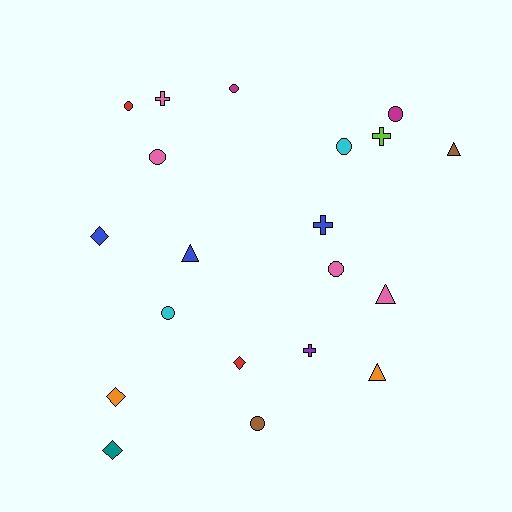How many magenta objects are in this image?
There are 2 magenta objects.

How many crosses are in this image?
There are 4 crosses.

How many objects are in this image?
There are 20 objects.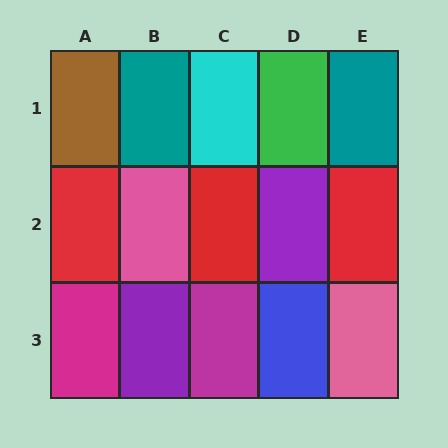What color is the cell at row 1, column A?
Brown.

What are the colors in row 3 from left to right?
Magenta, purple, magenta, blue, pink.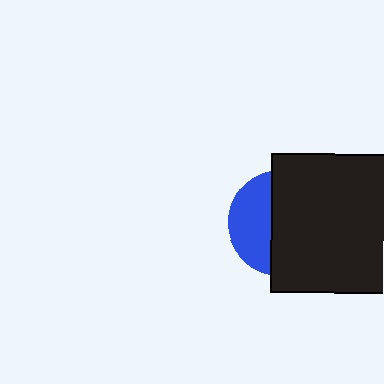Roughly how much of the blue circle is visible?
A small part of it is visible (roughly 39%).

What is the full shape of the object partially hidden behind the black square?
The partially hidden object is a blue circle.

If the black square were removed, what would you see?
You would see the complete blue circle.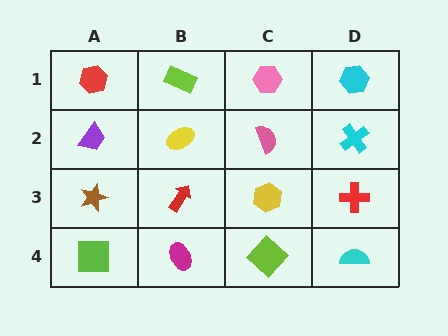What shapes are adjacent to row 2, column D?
A cyan hexagon (row 1, column D), a red cross (row 3, column D), a pink semicircle (row 2, column C).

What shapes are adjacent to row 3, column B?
A yellow ellipse (row 2, column B), a magenta ellipse (row 4, column B), a brown star (row 3, column A), a yellow hexagon (row 3, column C).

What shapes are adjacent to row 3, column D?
A cyan cross (row 2, column D), a cyan semicircle (row 4, column D), a yellow hexagon (row 3, column C).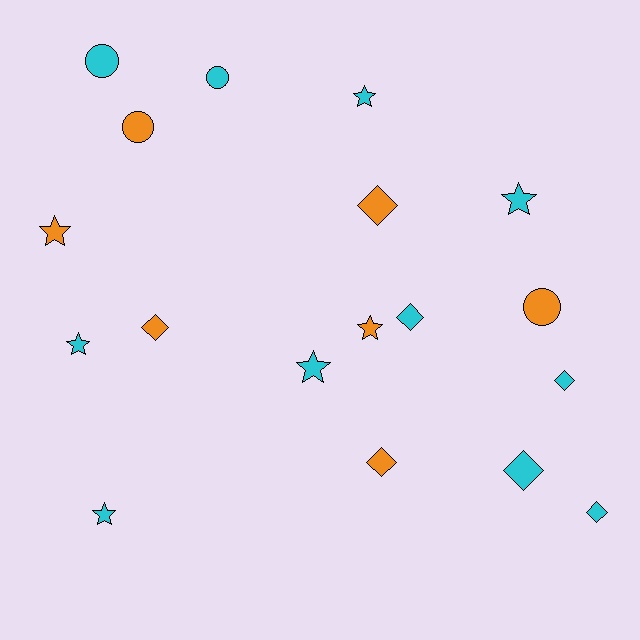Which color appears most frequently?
Cyan, with 11 objects.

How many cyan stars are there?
There are 5 cyan stars.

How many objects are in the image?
There are 18 objects.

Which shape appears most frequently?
Diamond, with 7 objects.